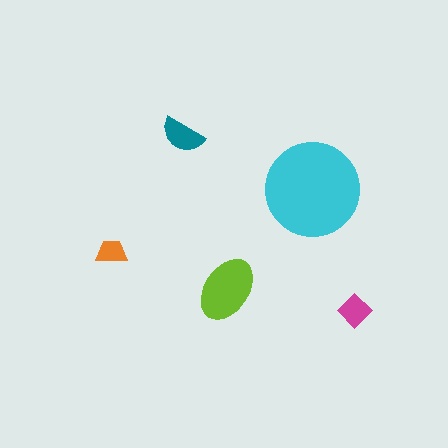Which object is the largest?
The cyan circle.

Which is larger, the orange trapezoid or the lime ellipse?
The lime ellipse.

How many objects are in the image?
There are 5 objects in the image.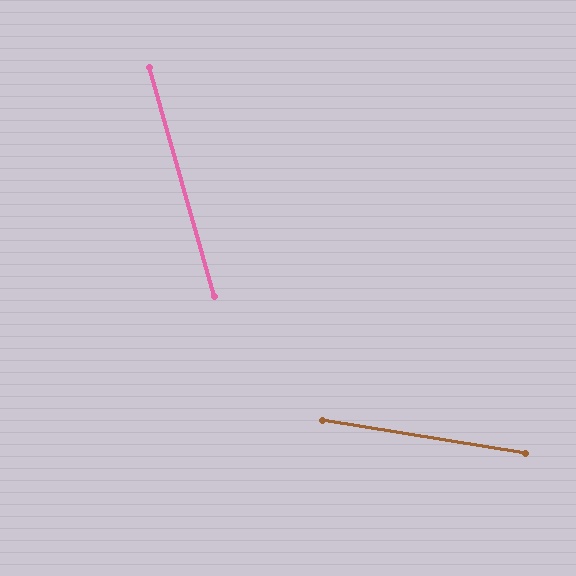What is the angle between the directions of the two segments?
Approximately 65 degrees.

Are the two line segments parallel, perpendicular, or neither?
Neither parallel nor perpendicular — they differ by about 65°.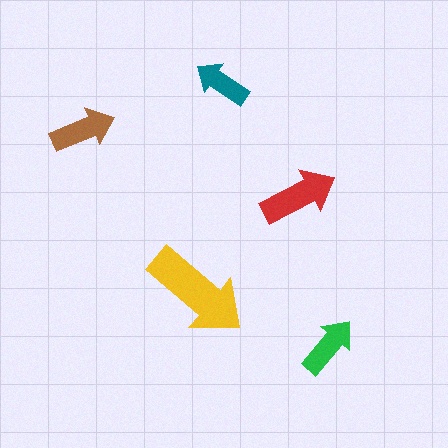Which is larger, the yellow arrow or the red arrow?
The yellow one.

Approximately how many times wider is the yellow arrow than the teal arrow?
About 2 times wider.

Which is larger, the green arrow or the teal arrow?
The green one.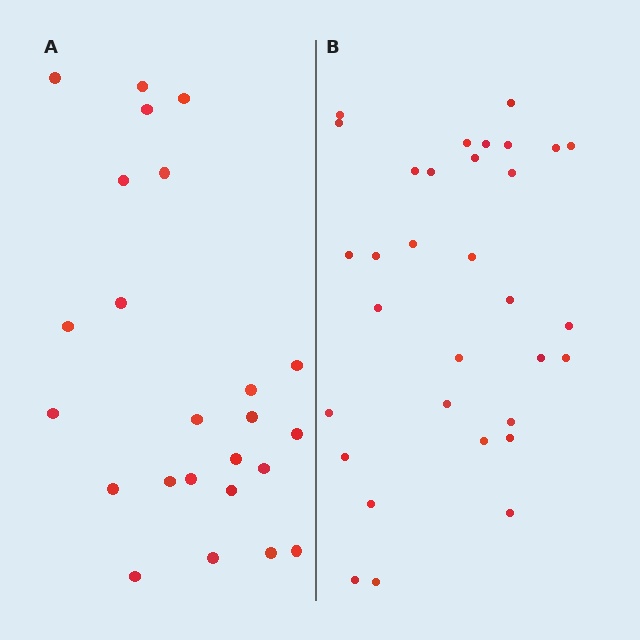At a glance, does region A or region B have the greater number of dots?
Region B (the right region) has more dots.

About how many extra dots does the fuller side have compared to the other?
Region B has roughly 8 or so more dots than region A.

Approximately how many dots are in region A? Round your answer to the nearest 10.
About 20 dots. (The exact count is 24, which rounds to 20.)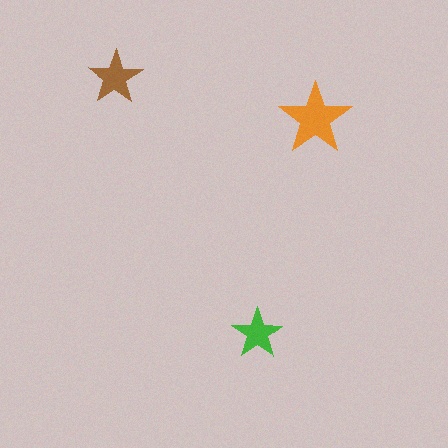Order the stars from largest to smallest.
the orange one, the brown one, the green one.